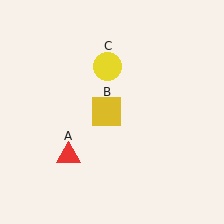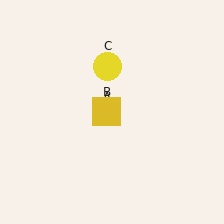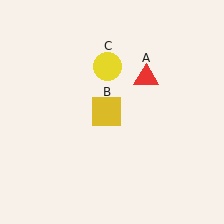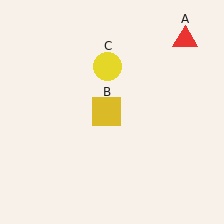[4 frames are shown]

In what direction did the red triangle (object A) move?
The red triangle (object A) moved up and to the right.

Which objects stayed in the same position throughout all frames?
Yellow square (object B) and yellow circle (object C) remained stationary.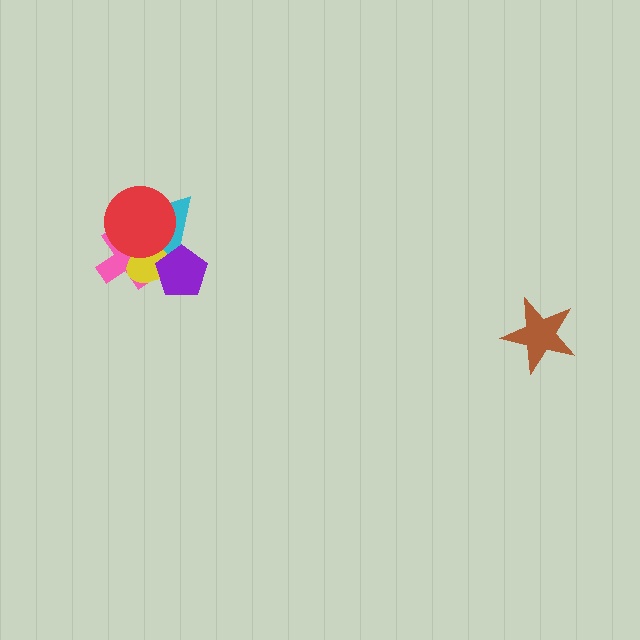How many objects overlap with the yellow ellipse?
4 objects overlap with the yellow ellipse.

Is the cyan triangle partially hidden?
Yes, it is partially covered by another shape.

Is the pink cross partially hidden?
Yes, it is partially covered by another shape.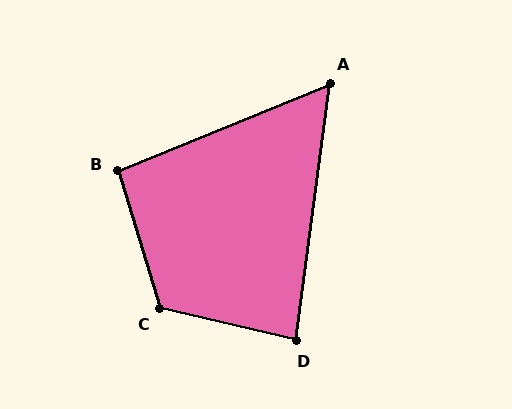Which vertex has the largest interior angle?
C, at approximately 120 degrees.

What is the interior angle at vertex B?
Approximately 96 degrees (obtuse).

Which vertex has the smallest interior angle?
A, at approximately 60 degrees.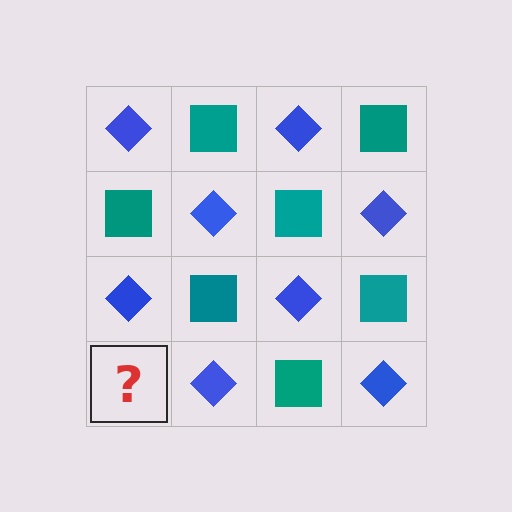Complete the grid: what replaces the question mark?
The question mark should be replaced with a teal square.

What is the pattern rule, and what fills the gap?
The rule is that it alternates blue diamond and teal square in a checkerboard pattern. The gap should be filled with a teal square.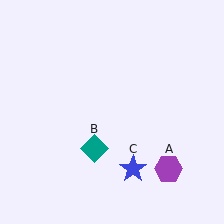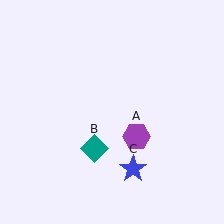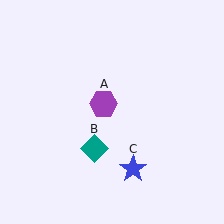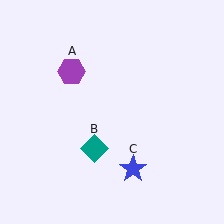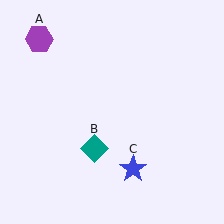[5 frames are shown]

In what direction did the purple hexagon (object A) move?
The purple hexagon (object A) moved up and to the left.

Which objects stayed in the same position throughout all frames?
Teal diamond (object B) and blue star (object C) remained stationary.